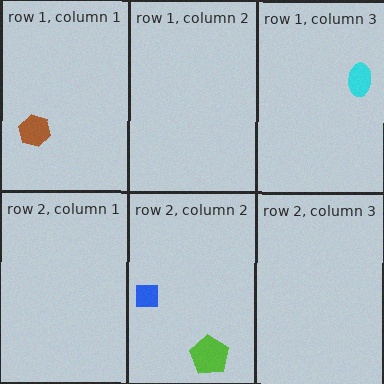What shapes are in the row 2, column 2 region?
The lime pentagon, the blue square.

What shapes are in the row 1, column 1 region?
The brown hexagon.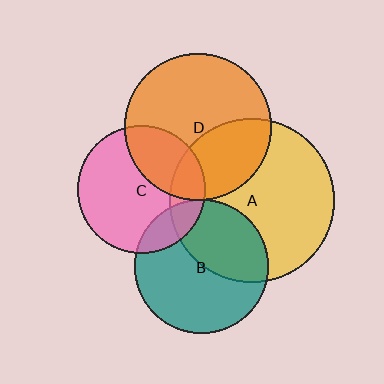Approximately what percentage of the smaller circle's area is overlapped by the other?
Approximately 40%.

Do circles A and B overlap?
Yes.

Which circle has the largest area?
Circle A (yellow).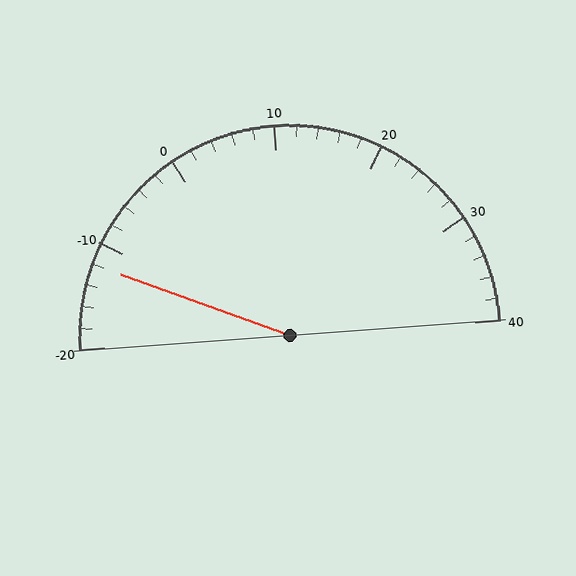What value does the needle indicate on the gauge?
The needle indicates approximately -12.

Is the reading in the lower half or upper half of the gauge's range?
The reading is in the lower half of the range (-20 to 40).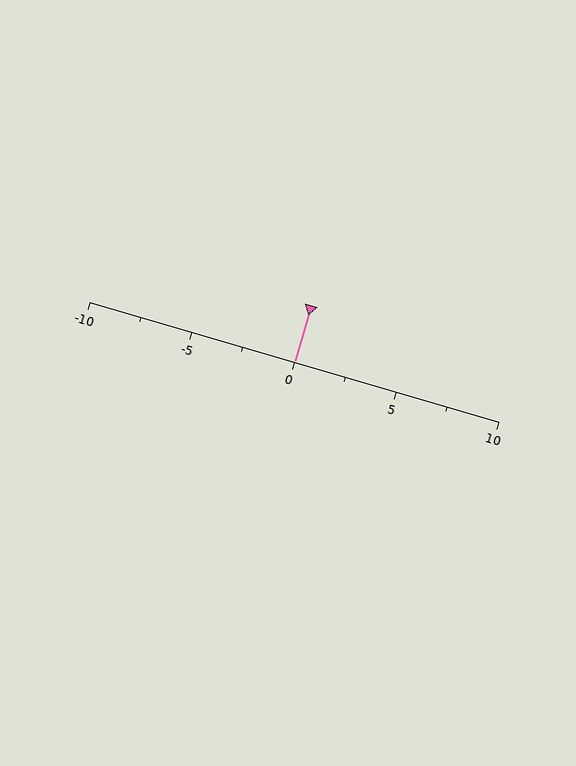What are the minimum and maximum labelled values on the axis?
The axis runs from -10 to 10.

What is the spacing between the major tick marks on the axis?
The major ticks are spaced 5 apart.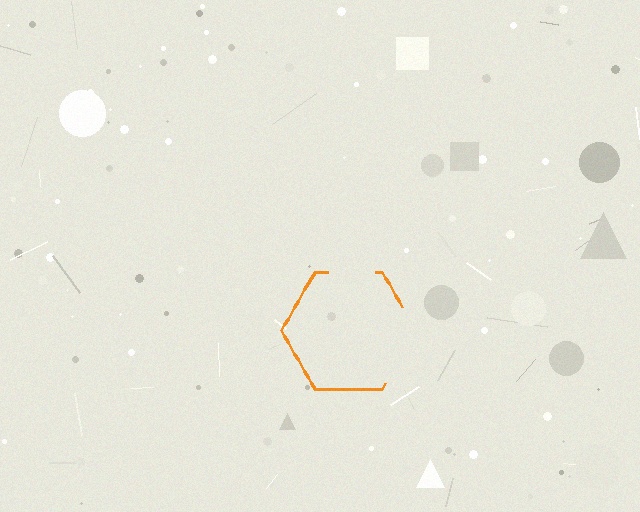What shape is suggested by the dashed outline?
The dashed outline suggests a hexagon.